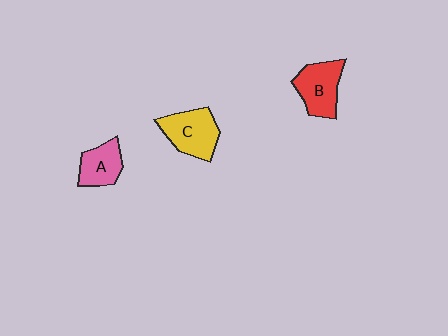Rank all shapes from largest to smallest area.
From largest to smallest: C (yellow), B (red), A (pink).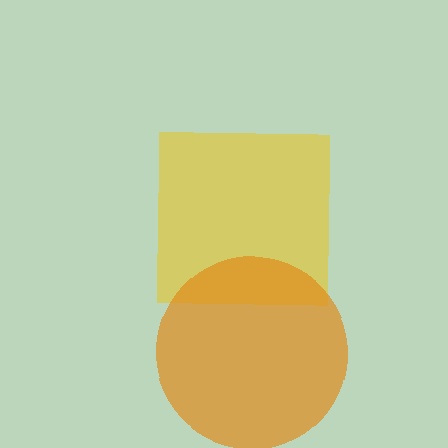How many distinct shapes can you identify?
There are 2 distinct shapes: a yellow square, an orange circle.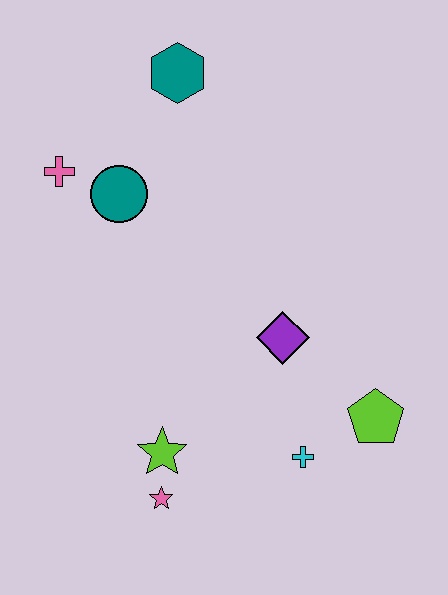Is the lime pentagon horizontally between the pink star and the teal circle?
No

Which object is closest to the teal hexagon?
The teal circle is closest to the teal hexagon.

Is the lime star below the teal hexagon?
Yes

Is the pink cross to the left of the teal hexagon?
Yes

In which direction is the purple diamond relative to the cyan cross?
The purple diamond is above the cyan cross.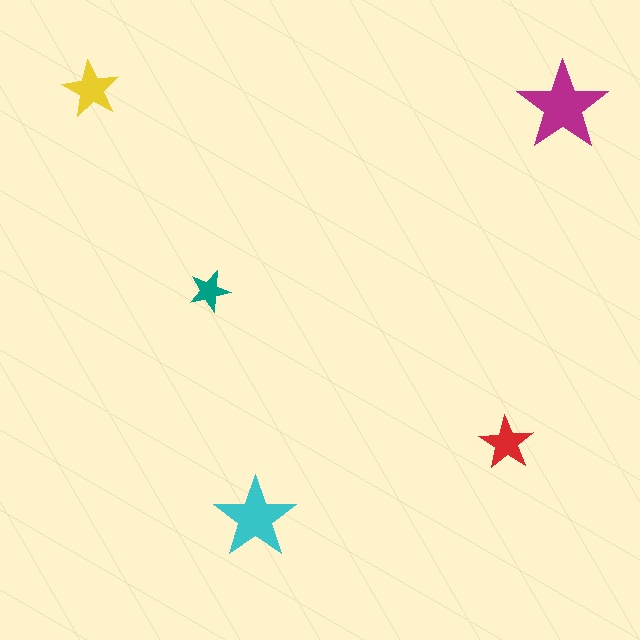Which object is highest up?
The yellow star is topmost.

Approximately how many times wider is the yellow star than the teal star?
About 1.5 times wider.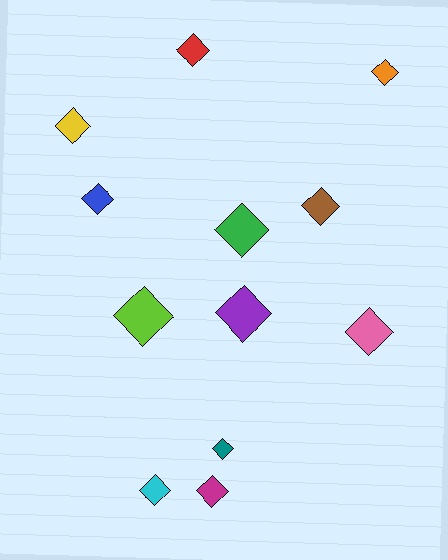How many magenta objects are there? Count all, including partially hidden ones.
There is 1 magenta object.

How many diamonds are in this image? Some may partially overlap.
There are 12 diamonds.